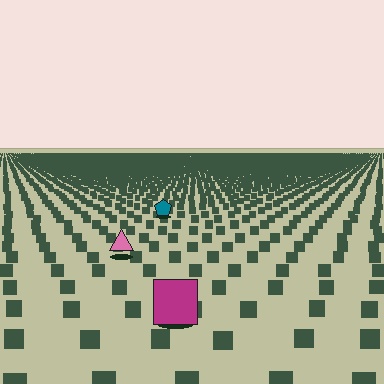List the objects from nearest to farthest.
From nearest to farthest: the magenta square, the pink triangle, the teal pentagon.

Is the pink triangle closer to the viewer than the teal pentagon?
Yes. The pink triangle is closer — you can tell from the texture gradient: the ground texture is coarser near it.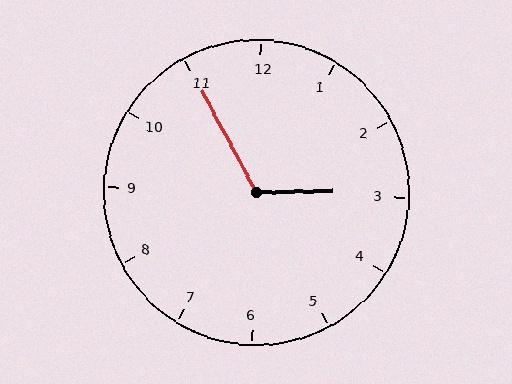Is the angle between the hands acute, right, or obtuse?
It is obtuse.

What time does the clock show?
2:55.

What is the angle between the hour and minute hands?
Approximately 118 degrees.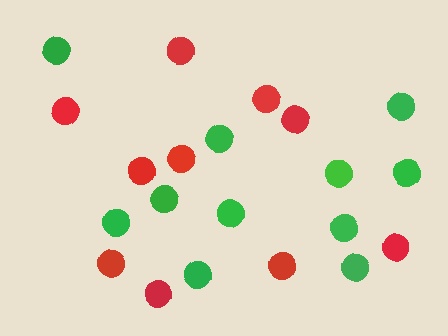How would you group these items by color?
There are 2 groups: one group of red circles (10) and one group of green circles (11).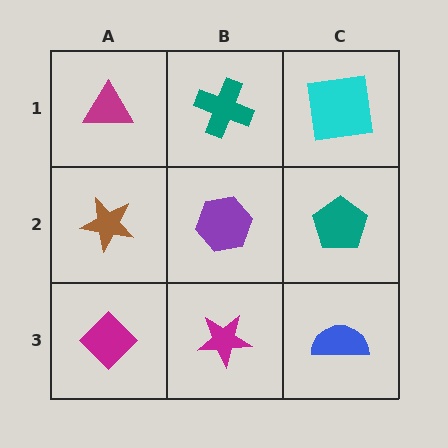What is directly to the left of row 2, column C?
A purple hexagon.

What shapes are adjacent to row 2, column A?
A magenta triangle (row 1, column A), a magenta diamond (row 3, column A), a purple hexagon (row 2, column B).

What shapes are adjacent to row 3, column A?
A brown star (row 2, column A), a magenta star (row 3, column B).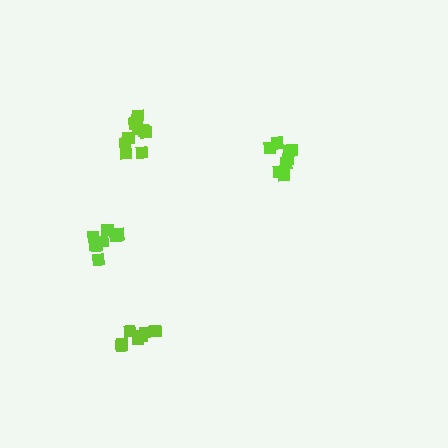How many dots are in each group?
Group 1: 8 dots, Group 2: 8 dots, Group 3: 7 dots, Group 4: 11 dots (34 total).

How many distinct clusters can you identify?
There are 4 distinct clusters.